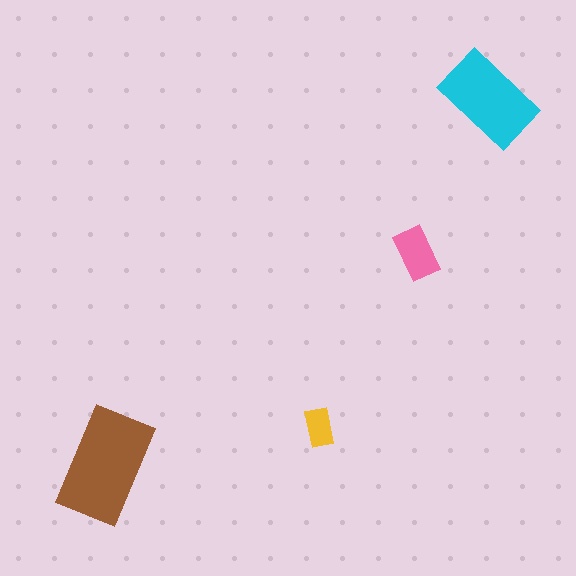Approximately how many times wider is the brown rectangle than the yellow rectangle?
About 3 times wider.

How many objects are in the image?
There are 4 objects in the image.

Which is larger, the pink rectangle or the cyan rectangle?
The cyan one.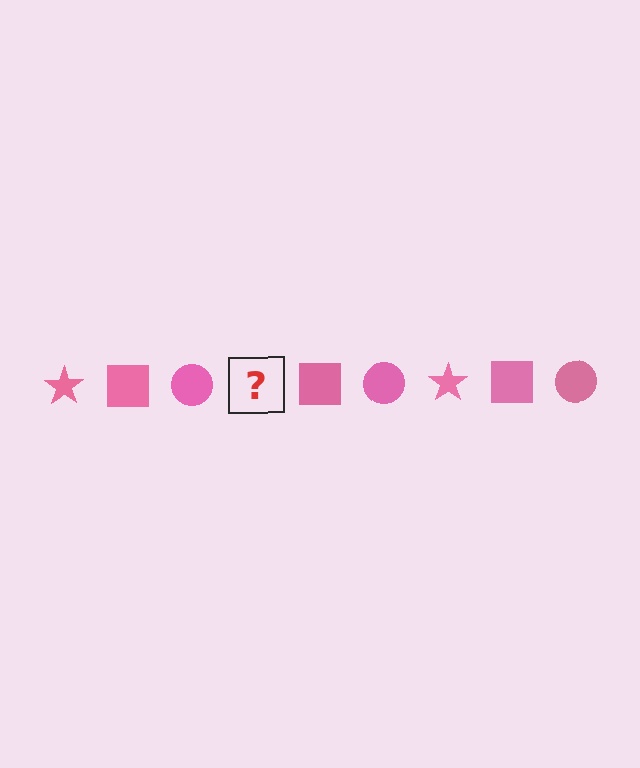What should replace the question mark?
The question mark should be replaced with a pink star.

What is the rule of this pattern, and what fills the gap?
The rule is that the pattern cycles through star, square, circle shapes in pink. The gap should be filled with a pink star.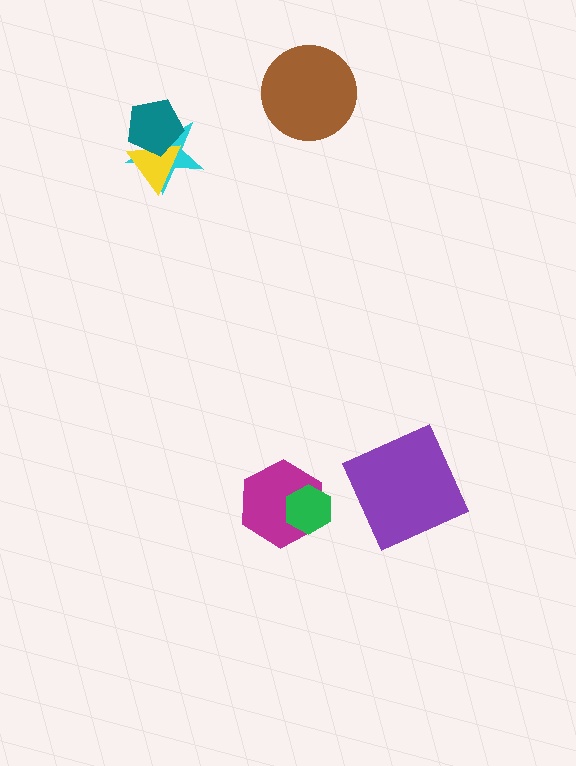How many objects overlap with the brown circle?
0 objects overlap with the brown circle.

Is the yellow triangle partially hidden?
Yes, it is partially covered by another shape.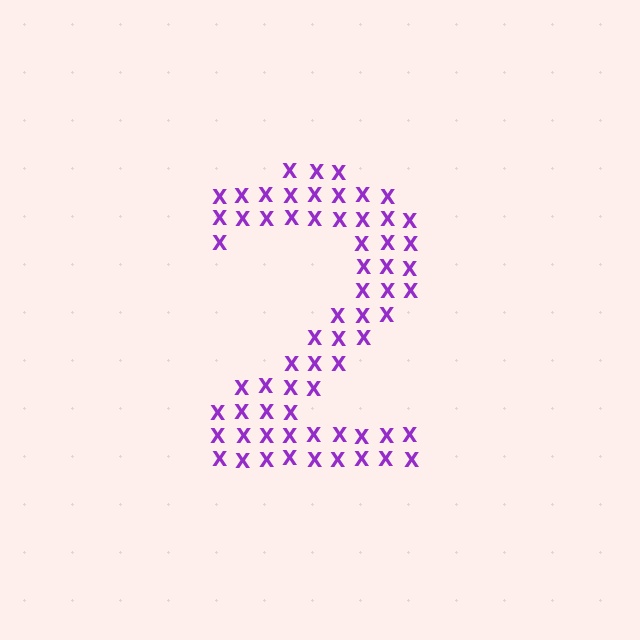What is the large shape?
The large shape is the digit 2.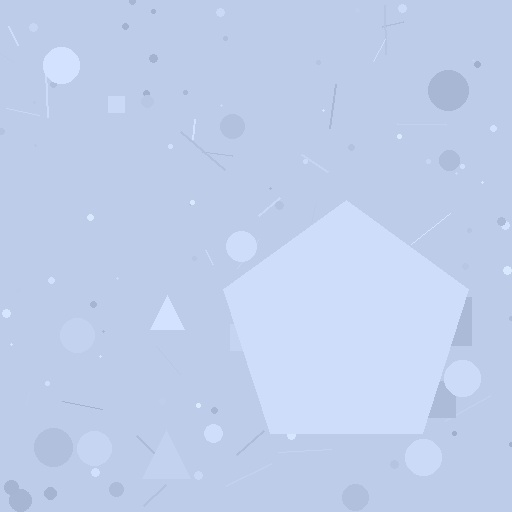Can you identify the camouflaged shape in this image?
The camouflaged shape is a pentagon.